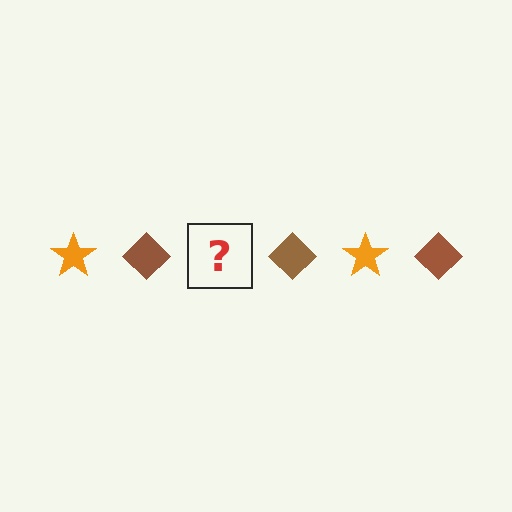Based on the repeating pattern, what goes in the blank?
The blank should be an orange star.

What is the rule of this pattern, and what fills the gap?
The rule is that the pattern alternates between orange star and brown diamond. The gap should be filled with an orange star.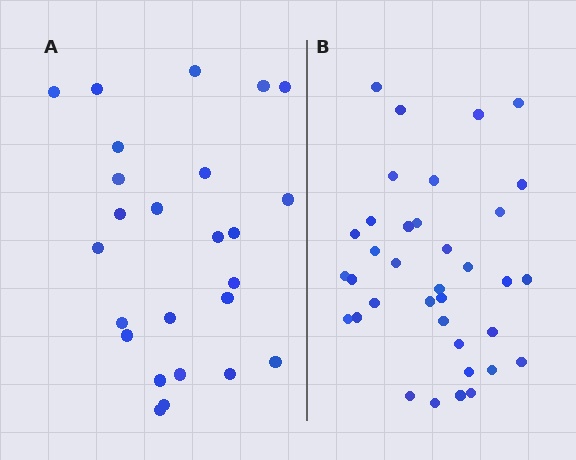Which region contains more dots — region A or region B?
Region B (the right region) has more dots.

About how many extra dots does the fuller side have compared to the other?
Region B has roughly 12 or so more dots than region A.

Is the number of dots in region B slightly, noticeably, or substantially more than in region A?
Region B has noticeably more, but not dramatically so. The ratio is roughly 1.4 to 1.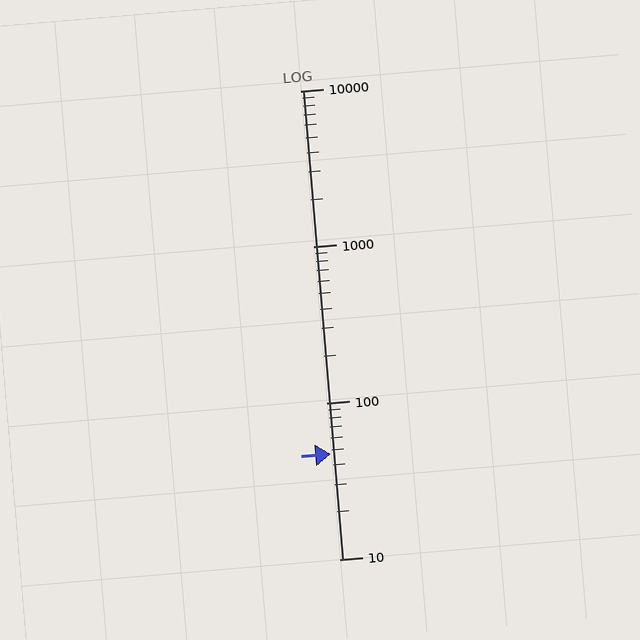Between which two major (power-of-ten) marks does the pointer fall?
The pointer is between 10 and 100.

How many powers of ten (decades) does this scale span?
The scale spans 3 decades, from 10 to 10000.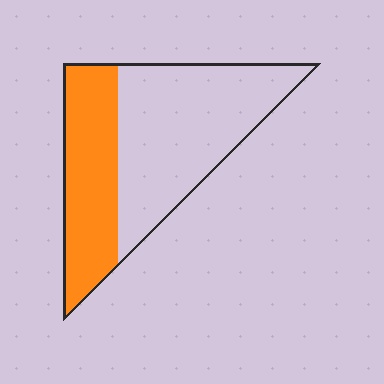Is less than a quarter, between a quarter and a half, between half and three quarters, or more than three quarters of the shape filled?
Between a quarter and a half.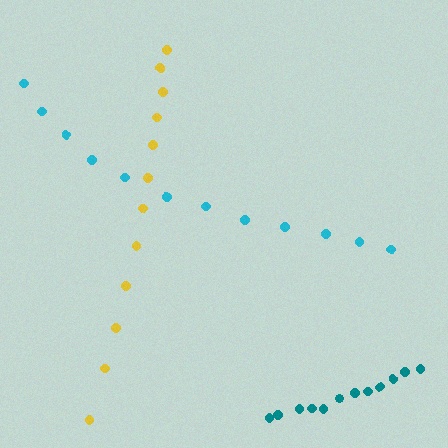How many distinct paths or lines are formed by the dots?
There are 3 distinct paths.